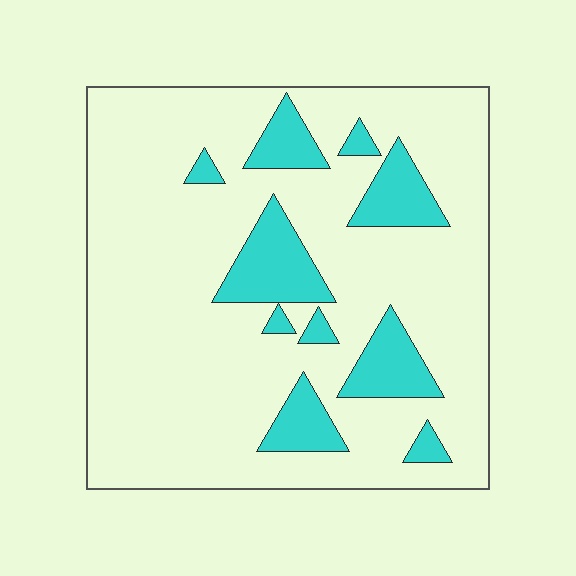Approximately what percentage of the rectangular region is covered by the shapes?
Approximately 15%.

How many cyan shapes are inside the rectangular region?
10.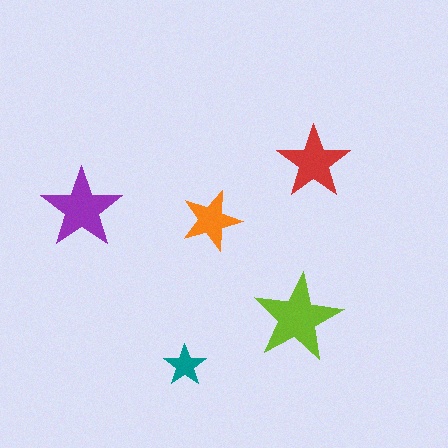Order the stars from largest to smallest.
the lime one, the purple one, the red one, the orange one, the teal one.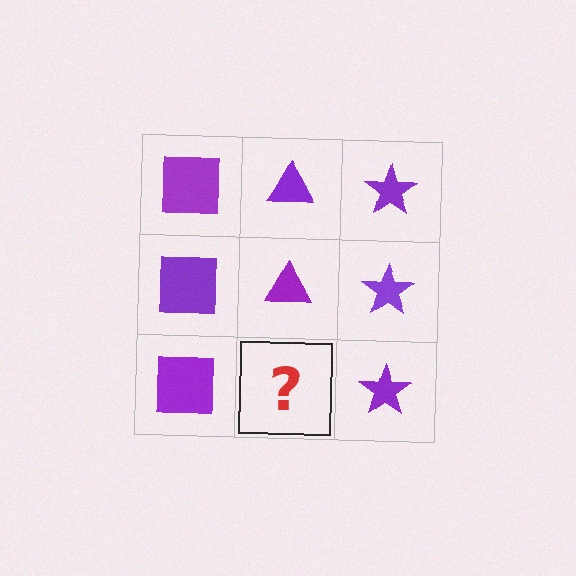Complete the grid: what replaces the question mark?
The question mark should be replaced with a purple triangle.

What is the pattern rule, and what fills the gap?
The rule is that each column has a consistent shape. The gap should be filled with a purple triangle.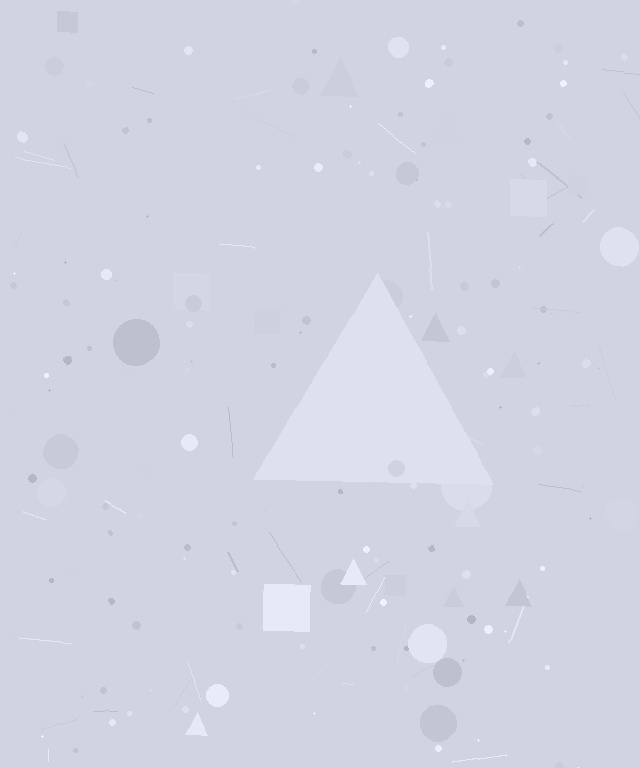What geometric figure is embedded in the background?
A triangle is embedded in the background.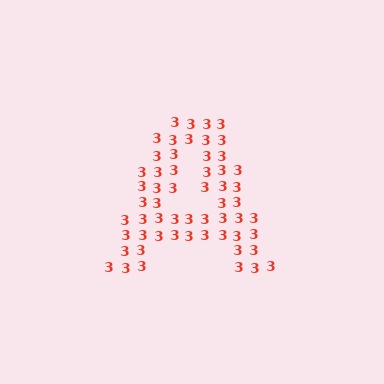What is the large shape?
The large shape is the letter A.